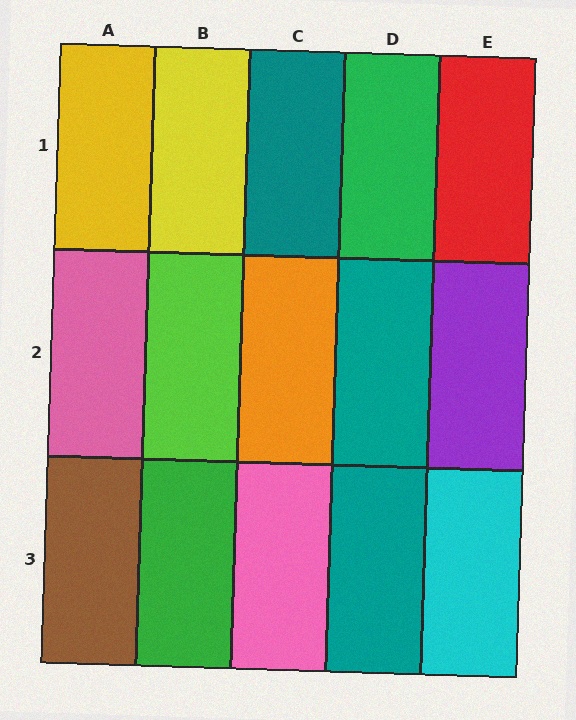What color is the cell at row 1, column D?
Green.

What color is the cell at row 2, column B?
Lime.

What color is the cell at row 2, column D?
Teal.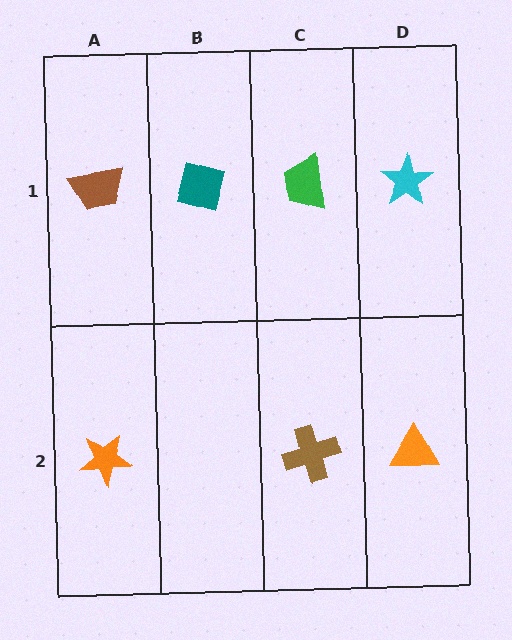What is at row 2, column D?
An orange triangle.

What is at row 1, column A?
A brown trapezoid.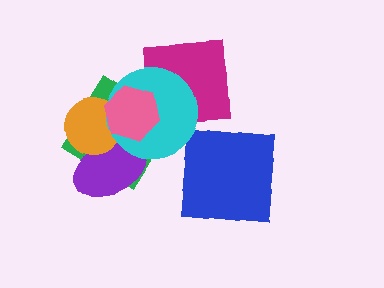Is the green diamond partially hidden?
Yes, it is partially covered by another shape.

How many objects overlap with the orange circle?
4 objects overlap with the orange circle.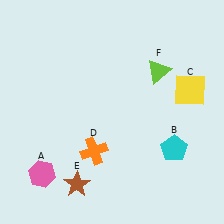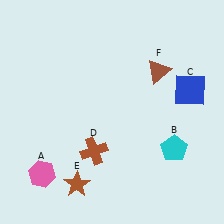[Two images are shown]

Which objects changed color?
C changed from yellow to blue. D changed from orange to brown. F changed from lime to brown.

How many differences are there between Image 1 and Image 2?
There are 3 differences between the two images.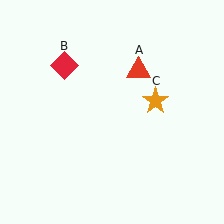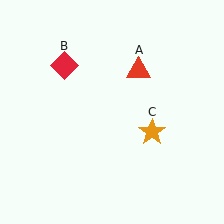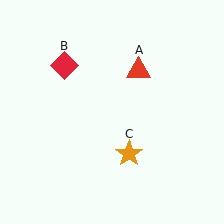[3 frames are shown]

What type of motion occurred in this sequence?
The orange star (object C) rotated clockwise around the center of the scene.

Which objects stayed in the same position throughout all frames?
Red triangle (object A) and red diamond (object B) remained stationary.